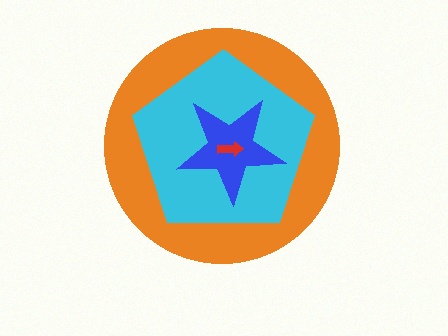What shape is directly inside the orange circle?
The cyan pentagon.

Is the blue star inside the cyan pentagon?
Yes.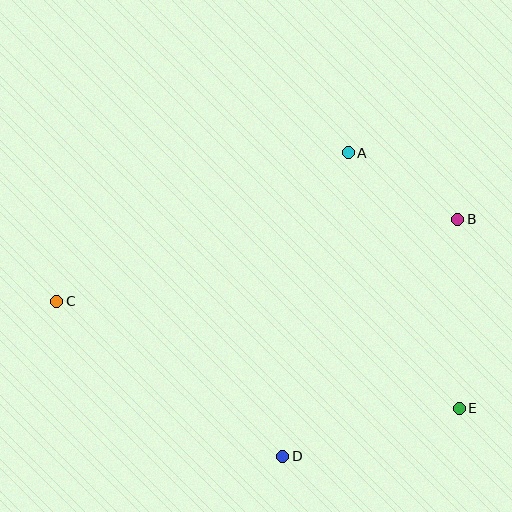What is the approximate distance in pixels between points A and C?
The distance between A and C is approximately 327 pixels.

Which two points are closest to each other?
Points A and B are closest to each other.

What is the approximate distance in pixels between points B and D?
The distance between B and D is approximately 294 pixels.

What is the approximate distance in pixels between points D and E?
The distance between D and E is approximately 183 pixels.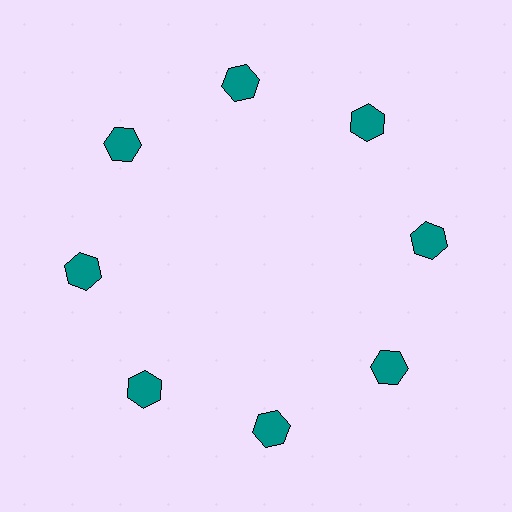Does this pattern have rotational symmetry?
Yes, this pattern has 8-fold rotational symmetry. It looks the same after rotating 45 degrees around the center.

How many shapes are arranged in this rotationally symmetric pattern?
There are 8 shapes, arranged in 8 groups of 1.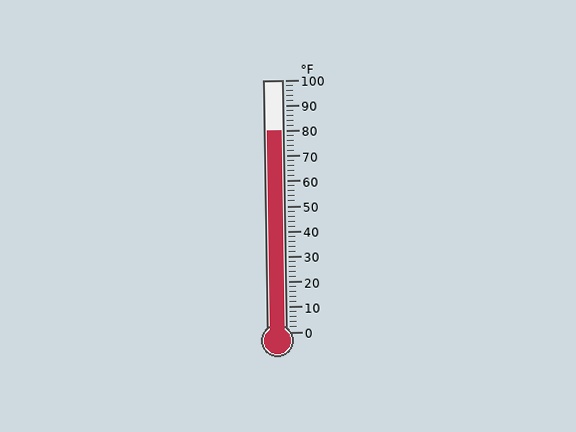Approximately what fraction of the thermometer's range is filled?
The thermometer is filled to approximately 80% of its range.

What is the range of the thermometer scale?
The thermometer scale ranges from 0°F to 100°F.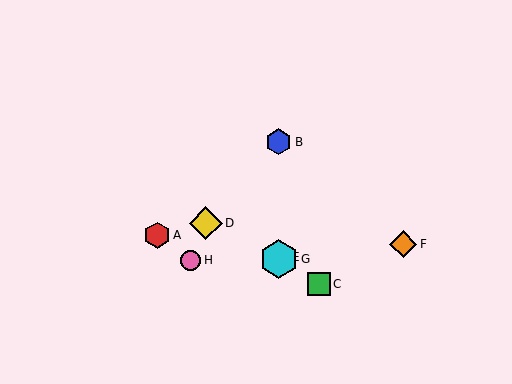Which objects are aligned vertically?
Objects B, E, G are aligned vertically.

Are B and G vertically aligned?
Yes, both are at x≈279.